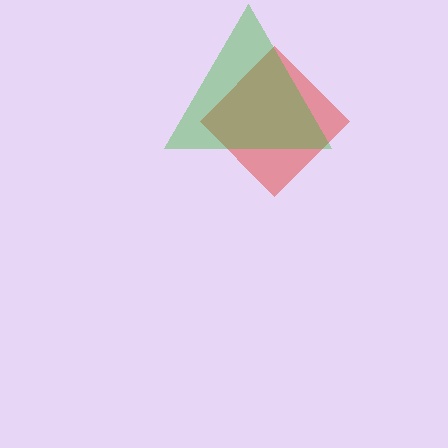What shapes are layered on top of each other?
The layered shapes are: a red diamond, a green triangle.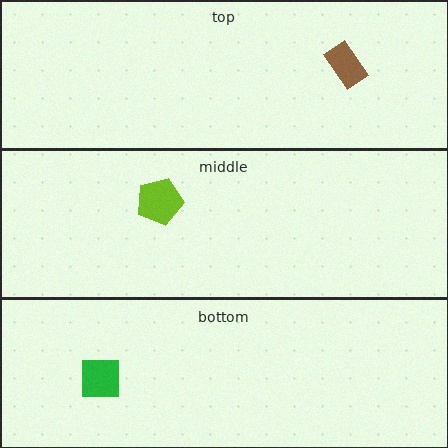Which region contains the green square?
The bottom region.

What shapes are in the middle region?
The lime pentagon.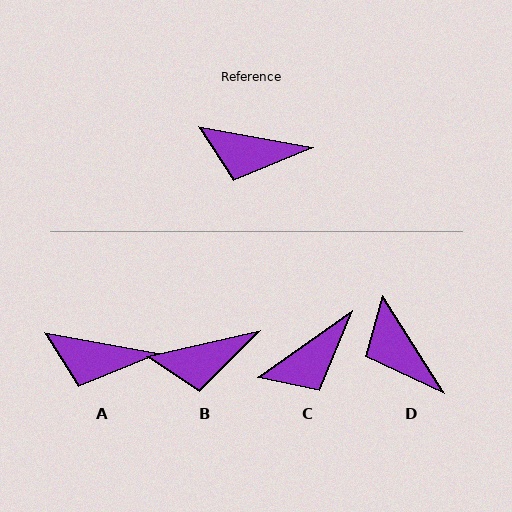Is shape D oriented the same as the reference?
No, it is off by about 48 degrees.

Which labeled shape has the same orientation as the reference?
A.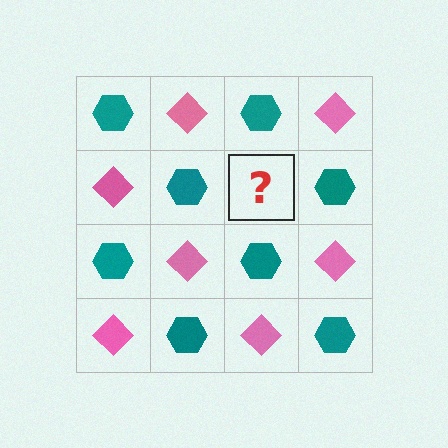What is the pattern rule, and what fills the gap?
The rule is that it alternates teal hexagon and pink diamond in a checkerboard pattern. The gap should be filled with a pink diamond.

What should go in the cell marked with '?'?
The missing cell should contain a pink diamond.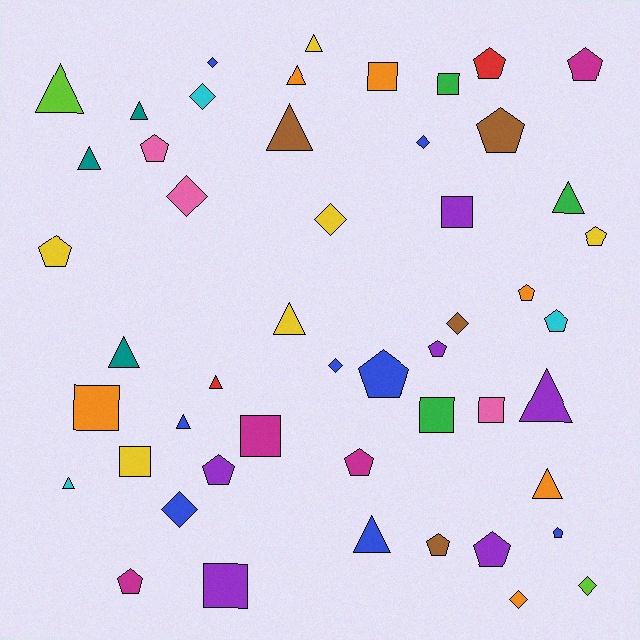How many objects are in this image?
There are 50 objects.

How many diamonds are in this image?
There are 10 diamonds.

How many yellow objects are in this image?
There are 6 yellow objects.